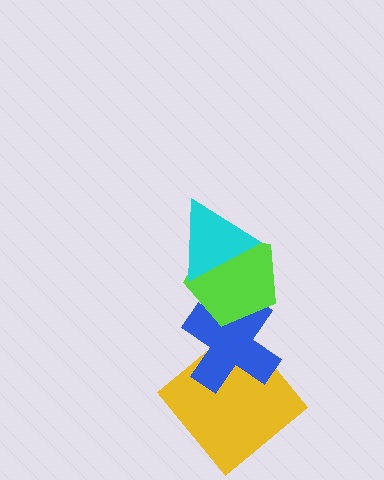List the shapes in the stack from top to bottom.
From top to bottom: the cyan triangle, the lime pentagon, the blue cross, the yellow diamond.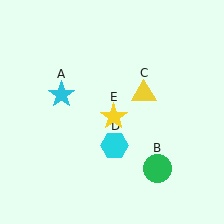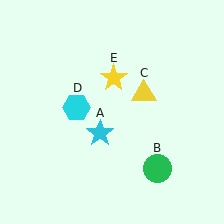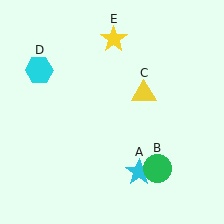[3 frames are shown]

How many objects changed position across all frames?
3 objects changed position: cyan star (object A), cyan hexagon (object D), yellow star (object E).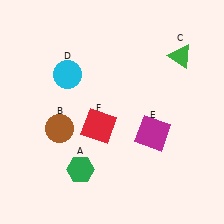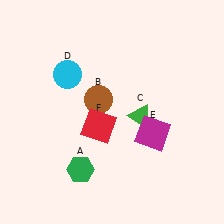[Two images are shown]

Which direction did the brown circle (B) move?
The brown circle (B) moved right.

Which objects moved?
The objects that moved are: the brown circle (B), the green triangle (C).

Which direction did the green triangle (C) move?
The green triangle (C) moved down.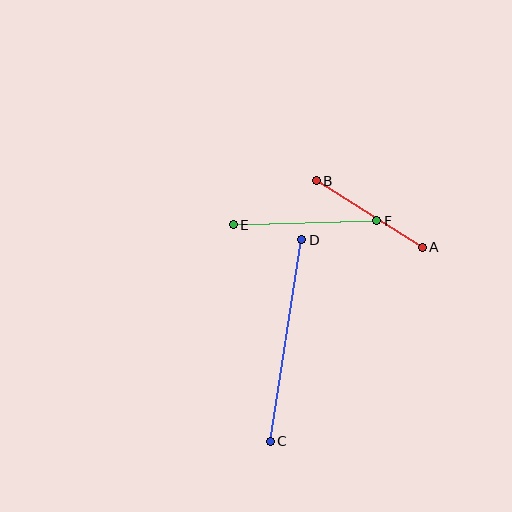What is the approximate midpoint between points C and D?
The midpoint is at approximately (286, 341) pixels.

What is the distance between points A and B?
The distance is approximately 125 pixels.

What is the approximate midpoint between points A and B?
The midpoint is at approximately (369, 214) pixels.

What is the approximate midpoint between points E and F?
The midpoint is at approximately (305, 223) pixels.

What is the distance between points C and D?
The distance is approximately 204 pixels.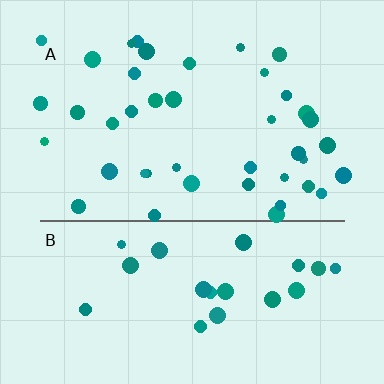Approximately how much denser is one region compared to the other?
Approximately 1.8× — region A over region B.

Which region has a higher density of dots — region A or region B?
A (the top).